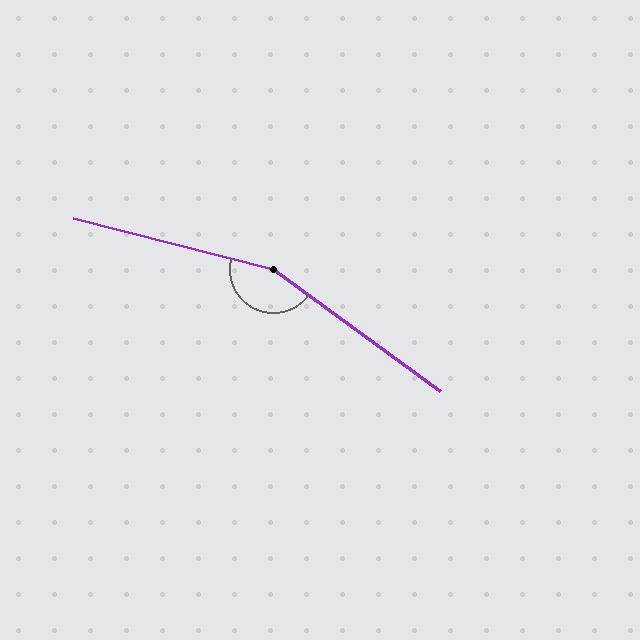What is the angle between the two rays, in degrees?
Approximately 158 degrees.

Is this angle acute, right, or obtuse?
It is obtuse.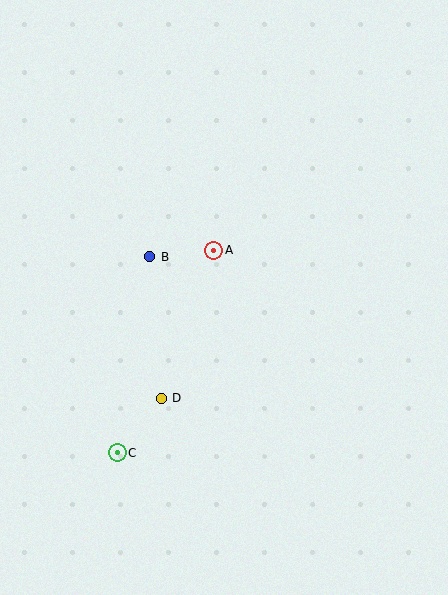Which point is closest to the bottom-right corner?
Point D is closest to the bottom-right corner.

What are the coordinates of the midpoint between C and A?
The midpoint between C and A is at (166, 352).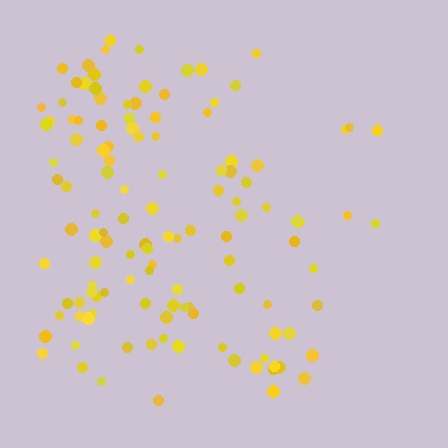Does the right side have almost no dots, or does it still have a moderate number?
Still a moderate number, just noticeably fewer than the left.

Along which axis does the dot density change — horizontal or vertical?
Horizontal.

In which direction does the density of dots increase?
From right to left, with the left side densest.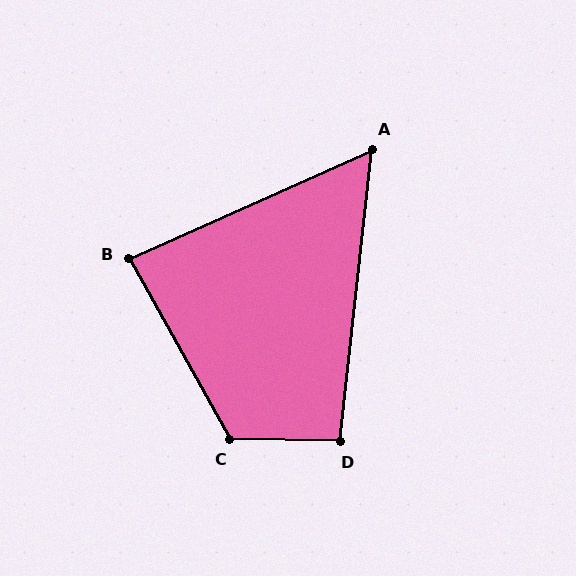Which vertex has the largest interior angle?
C, at approximately 120 degrees.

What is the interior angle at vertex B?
Approximately 85 degrees (acute).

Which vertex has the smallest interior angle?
A, at approximately 60 degrees.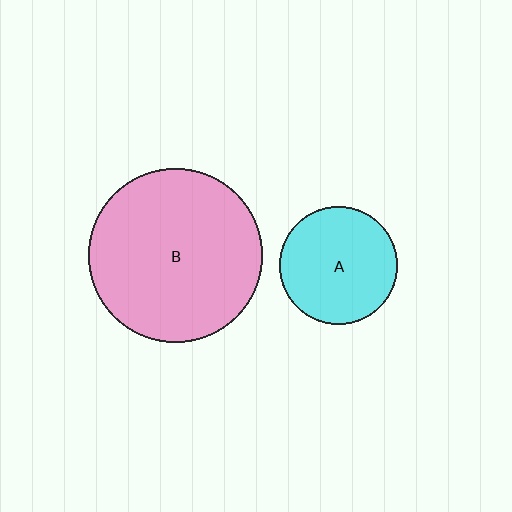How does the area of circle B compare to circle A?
Approximately 2.2 times.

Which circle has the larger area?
Circle B (pink).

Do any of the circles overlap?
No, none of the circles overlap.